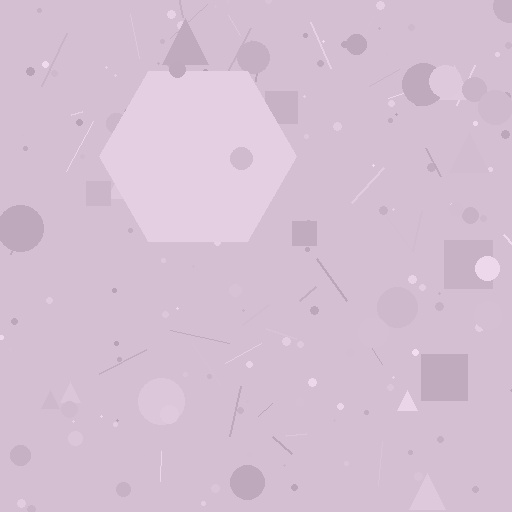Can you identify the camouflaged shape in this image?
The camouflaged shape is a hexagon.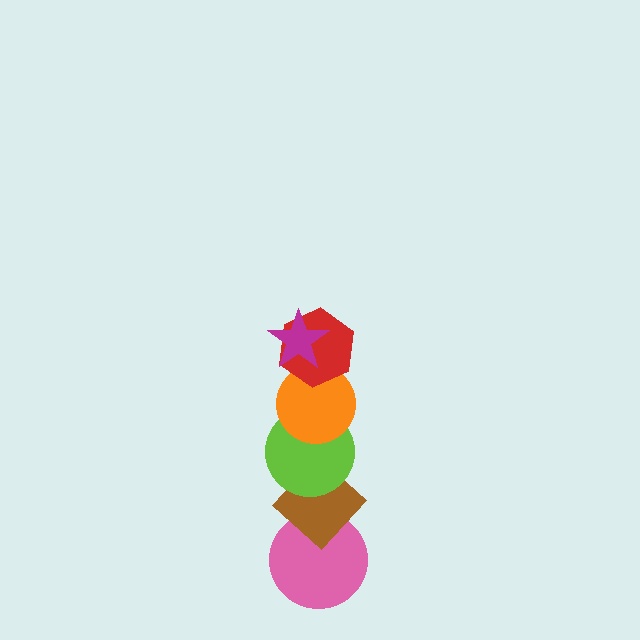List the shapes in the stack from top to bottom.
From top to bottom: the magenta star, the red hexagon, the orange circle, the lime circle, the brown diamond, the pink circle.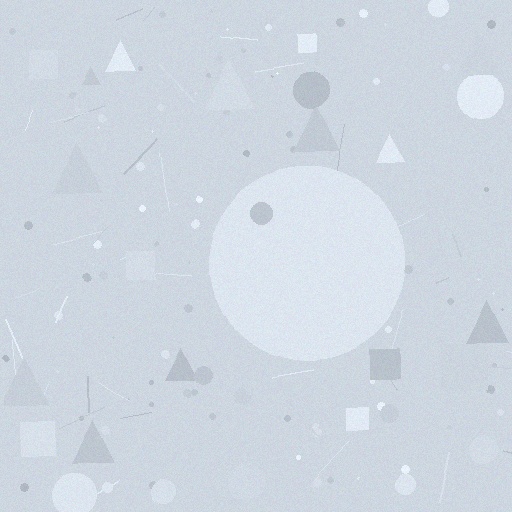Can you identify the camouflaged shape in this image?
The camouflaged shape is a circle.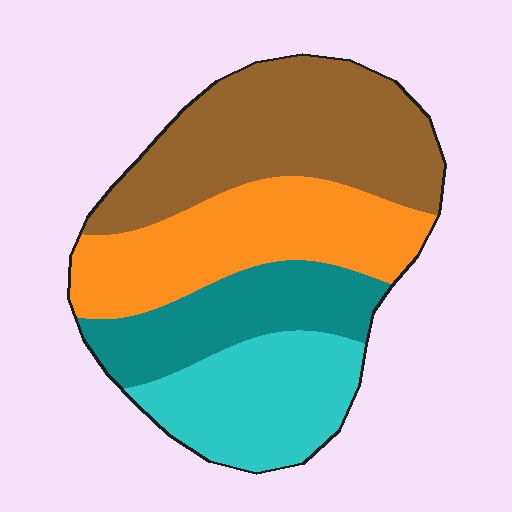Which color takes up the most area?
Brown, at roughly 35%.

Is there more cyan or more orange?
Orange.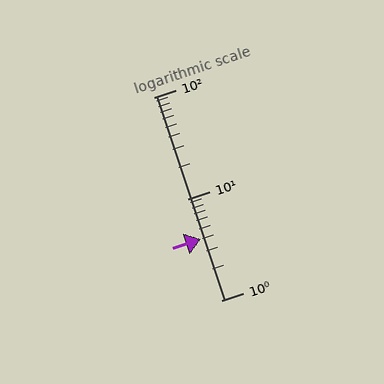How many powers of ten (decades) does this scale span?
The scale spans 2 decades, from 1 to 100.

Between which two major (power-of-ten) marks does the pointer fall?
The pointer is between 1 and 10.